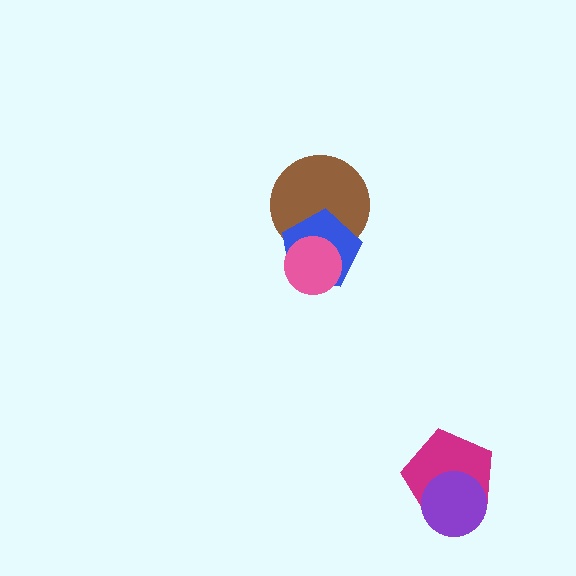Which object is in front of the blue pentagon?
The pink circle is in front of the blue pentagon.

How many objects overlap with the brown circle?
2 objects overlap with the brown circle.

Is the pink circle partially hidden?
No, no other shape covers it.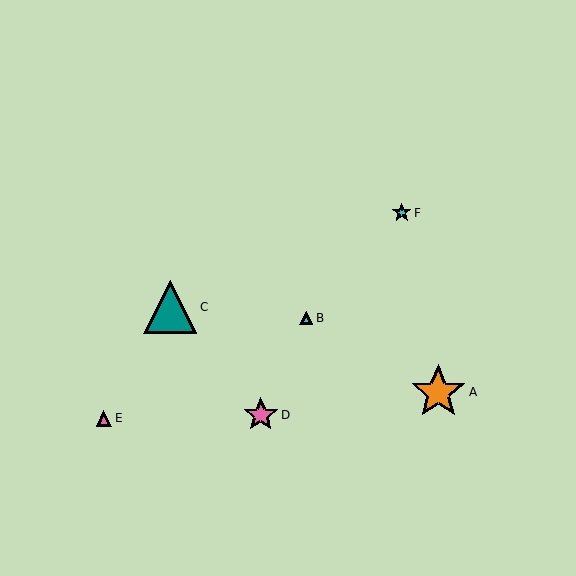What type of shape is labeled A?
Shape A is an orange star.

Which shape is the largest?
The orange star (labeled A) is the largest.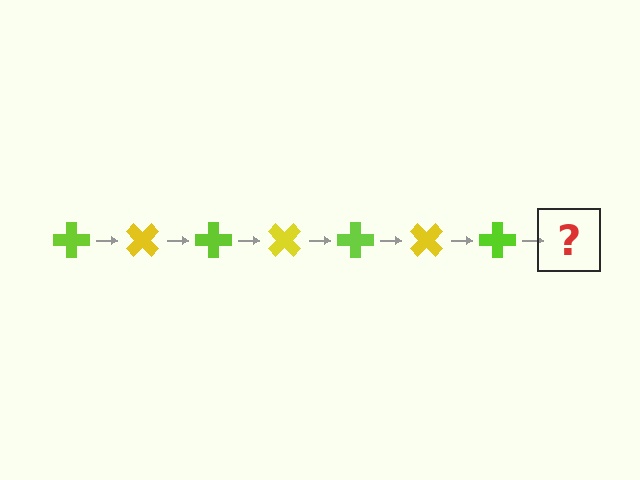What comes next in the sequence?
The next element should be a yellow cross, rotated 315 degrees from the start.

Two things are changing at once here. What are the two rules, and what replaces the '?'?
The two rules are that it rotates 45 degrees each step and the color cycles through lime and yellow. The '?' should be a yellow cross, rotated 315 degrees from the start.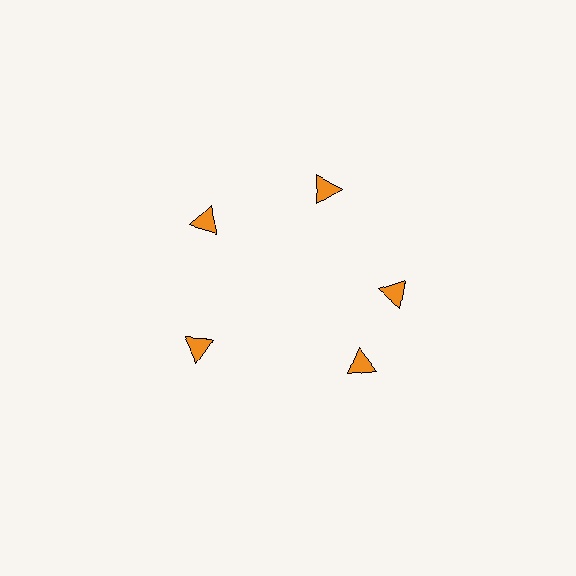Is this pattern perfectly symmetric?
No. The 5 orange triangles are arranged in a ring, but one element near the 5 o'clock position is rotated out of alignment along the ring, breaking the 5-fold rotational symmetry.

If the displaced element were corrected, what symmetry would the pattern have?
It would have 5-fold rotational symmetry — the pattern would map onto itself every 72 degrees.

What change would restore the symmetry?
The symmetry would be restored by rotating it back into even spacing with its neighbors so that all 5 triangles sit at equal angles and equal distance from the center.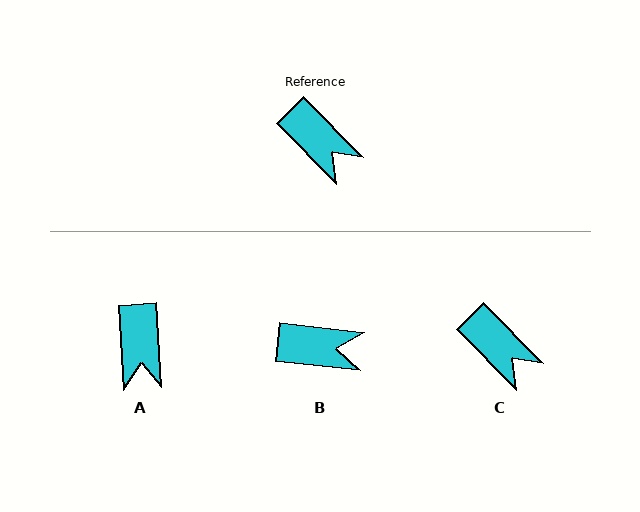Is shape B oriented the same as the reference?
No, it is off by about 39 degrees.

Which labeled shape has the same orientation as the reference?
C.